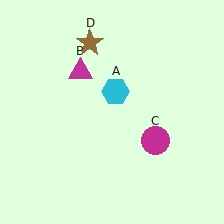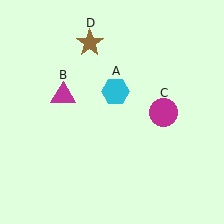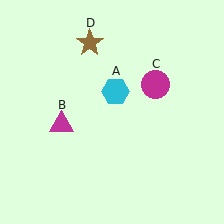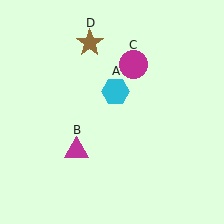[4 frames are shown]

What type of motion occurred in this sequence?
The magenta triangle (object B), magenta circle (object C) rotated counterclockwise around the center of the scene.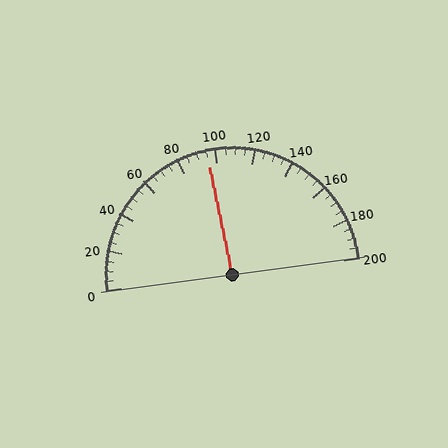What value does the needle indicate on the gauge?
The needle indicates approximately 95.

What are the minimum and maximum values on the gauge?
The gauge ranges from 0 to 200.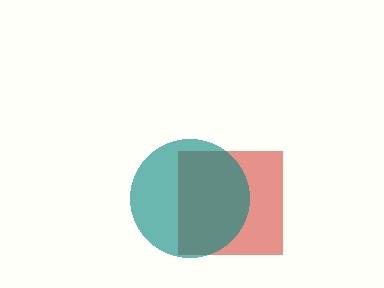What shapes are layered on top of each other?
The layered shapes are: a red square, a teal circle.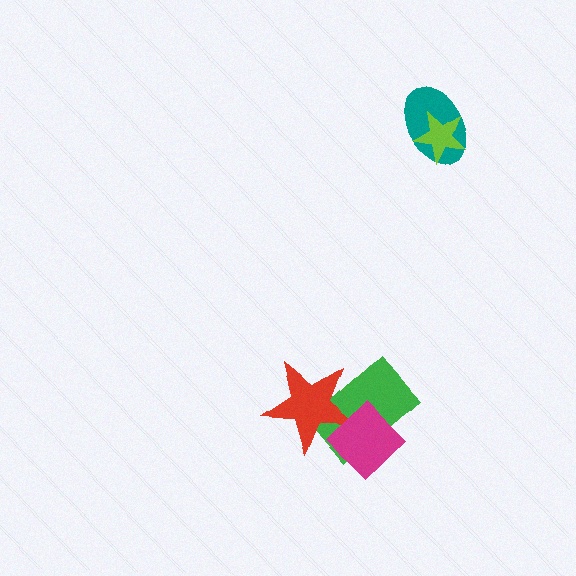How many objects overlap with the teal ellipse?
1 object overlaps with the teal ellipse.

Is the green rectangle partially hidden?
Yes, it is partially covered by another shape.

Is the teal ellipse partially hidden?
Yes, it is partially covered by another shape.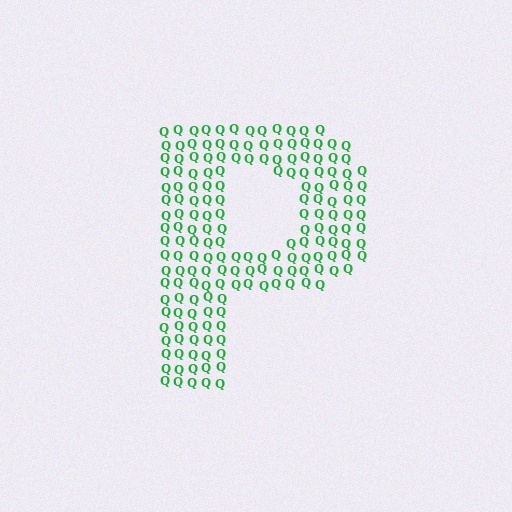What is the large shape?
The large shape is the letter P.